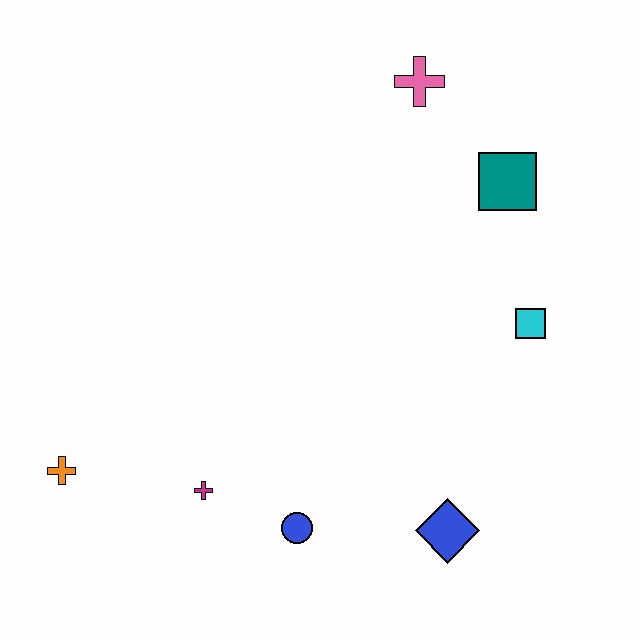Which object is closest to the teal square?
The pink cross is closest to the teal square.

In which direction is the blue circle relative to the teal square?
The blue circle is below the teal square.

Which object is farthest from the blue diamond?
The pink cross is farthest from the blue diamond.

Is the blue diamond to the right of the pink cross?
Yes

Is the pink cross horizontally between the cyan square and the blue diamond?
No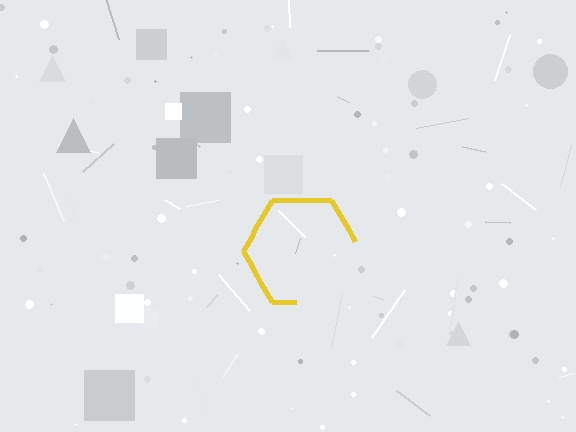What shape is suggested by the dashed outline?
The dashed outline suggests a hexagon.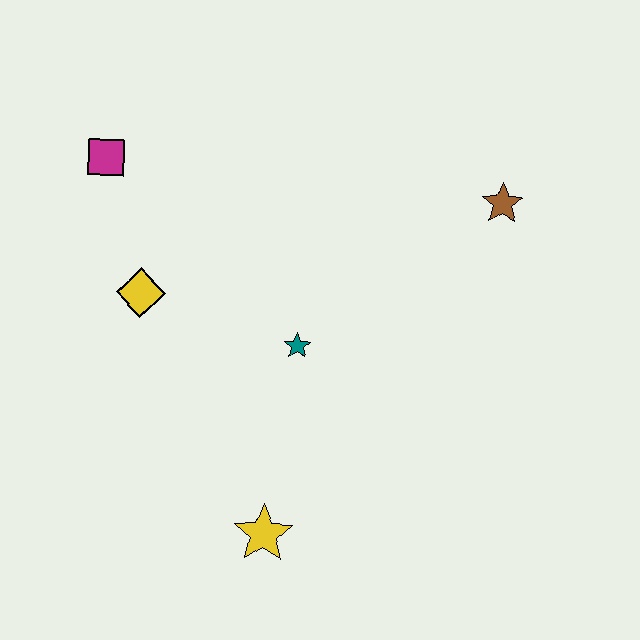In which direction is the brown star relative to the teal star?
The brown star is to the right of the teal star.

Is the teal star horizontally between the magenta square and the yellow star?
No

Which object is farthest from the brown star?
The yellow star is farthest from the brown star.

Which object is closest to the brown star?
The teal star is closest to the brown star.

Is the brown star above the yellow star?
Yes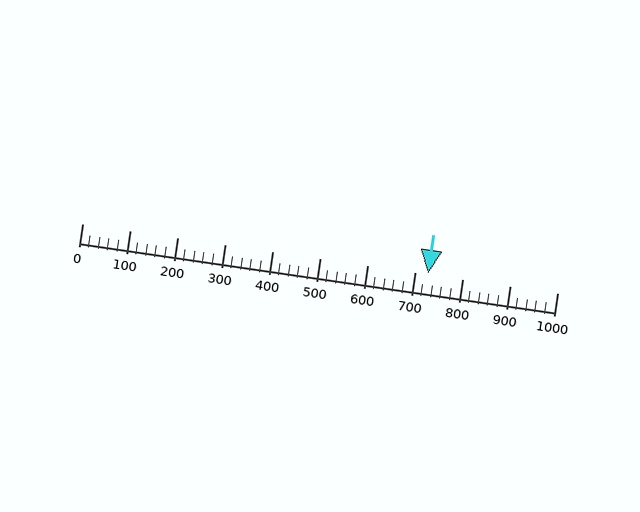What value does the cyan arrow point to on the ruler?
The cyan arrow points to approximately 727.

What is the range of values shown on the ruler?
The ruler shows values from 0 to 1000.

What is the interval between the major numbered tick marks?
The major tick marks are spaced 100 units apart.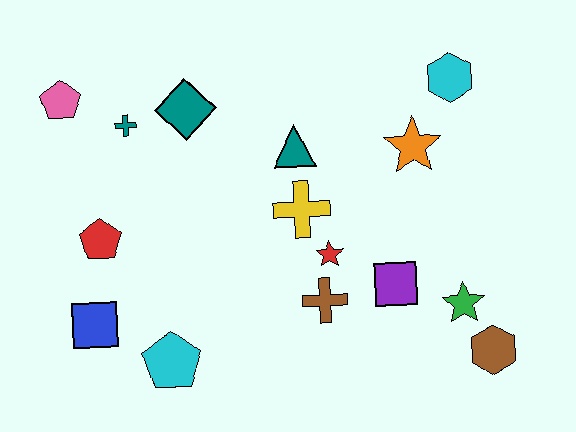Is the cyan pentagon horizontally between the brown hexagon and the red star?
No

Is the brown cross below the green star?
No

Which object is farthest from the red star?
The pink pentagon is farthest from the red star.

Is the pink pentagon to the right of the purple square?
No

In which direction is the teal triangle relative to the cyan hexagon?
The teal triangle is to the left of the cyan hexagon.